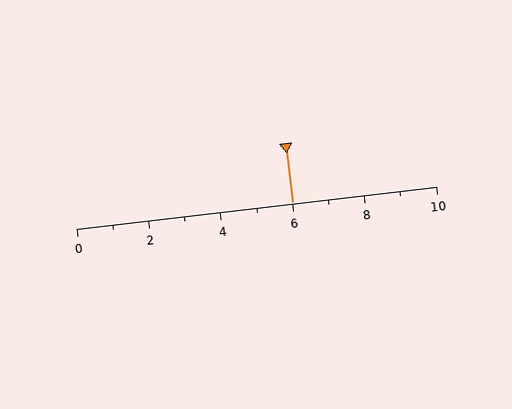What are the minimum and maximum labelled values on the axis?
The axis runs from 0 to 10.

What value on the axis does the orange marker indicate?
The marker indicates approximately 6.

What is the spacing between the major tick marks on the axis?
The major ticks are spaced 2 apart.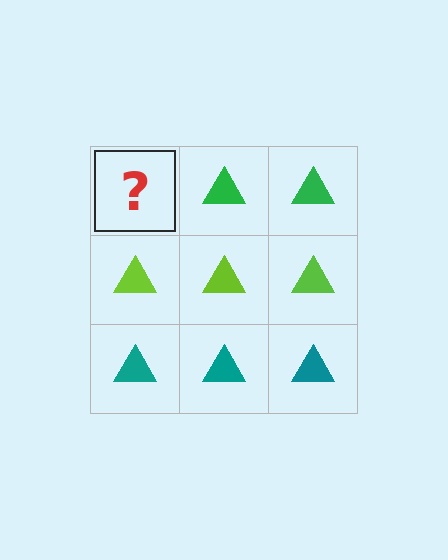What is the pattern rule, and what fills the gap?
The rule is that each row has a consistent color. The gap should be filled with a green triangle.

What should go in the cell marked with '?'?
The missing cell should contain a green triangle.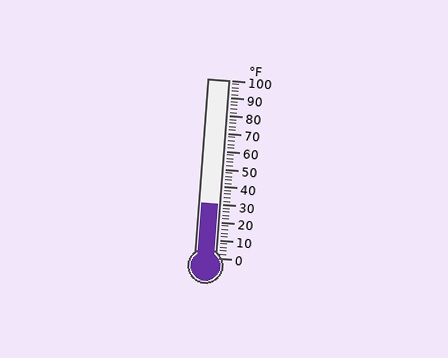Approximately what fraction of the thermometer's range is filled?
The thermometer is filled to approximately 30% of its range.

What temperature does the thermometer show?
The thermometer shows approximately 30°F.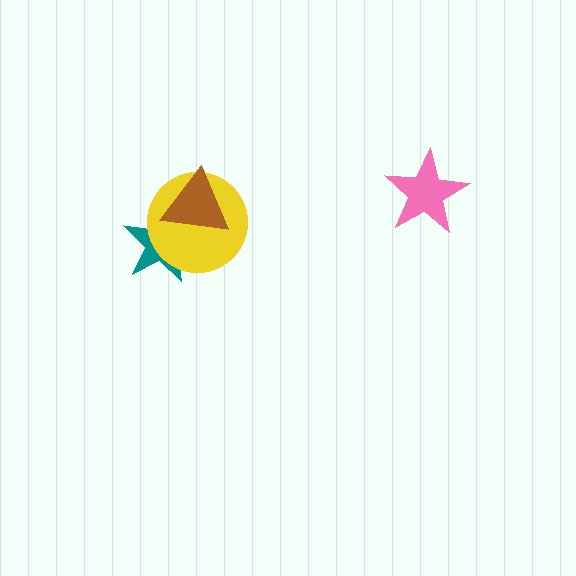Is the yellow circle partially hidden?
Yes, it is partially covered by another shape.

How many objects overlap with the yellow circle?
2 objects overlap with the yellow circle.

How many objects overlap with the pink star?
0 objects overlap with the pink star.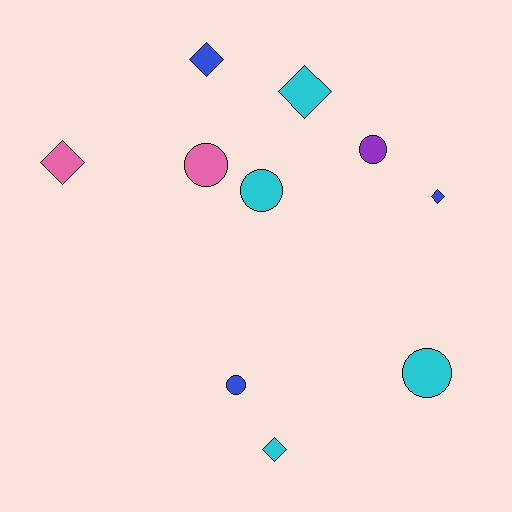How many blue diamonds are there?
There are 2 blue diamonds.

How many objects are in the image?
There are 10 objects.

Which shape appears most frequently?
Diamond, with 5 objects.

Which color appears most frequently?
Cyan, with 4 objects.